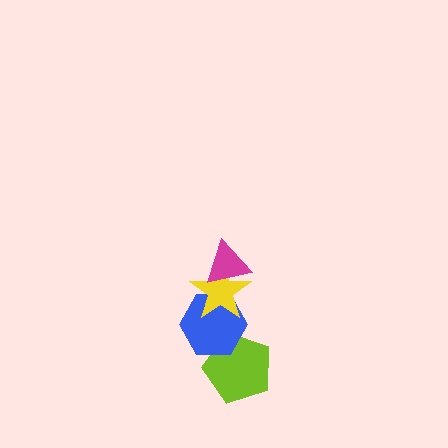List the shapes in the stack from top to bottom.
From top to bottom: the magenta triangle, the yellow star, the blue hexagon, the lime pentagon.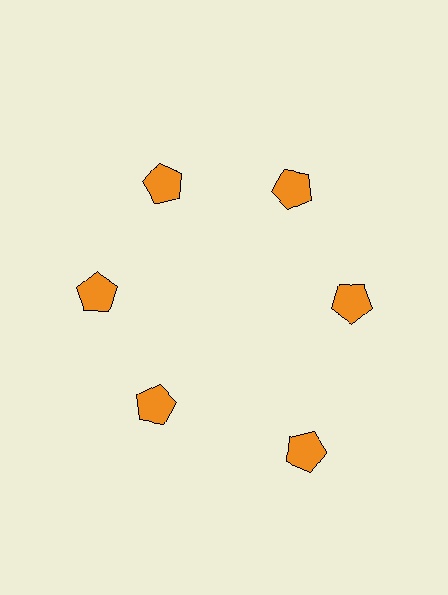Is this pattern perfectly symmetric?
No. The 6 orange pentagons are arranged in a ring, but one element near the 5 o'clock position is pushed outward from the center, breaking the 6-fold rotational symmetry.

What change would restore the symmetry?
The symmetry would be restored by moving it inward, back onto the ring so that all 6 pentagons sit at equal angles and equal distance from the center.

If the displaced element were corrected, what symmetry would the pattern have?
It would have 6-fold rotational symmetry — the pattern would map onto itself every 60 degrees.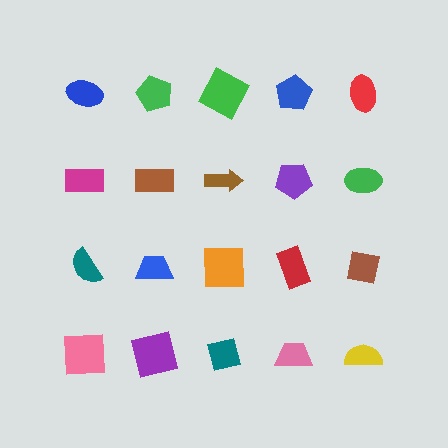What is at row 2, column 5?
A green ellipse.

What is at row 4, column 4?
A pink trapezoid.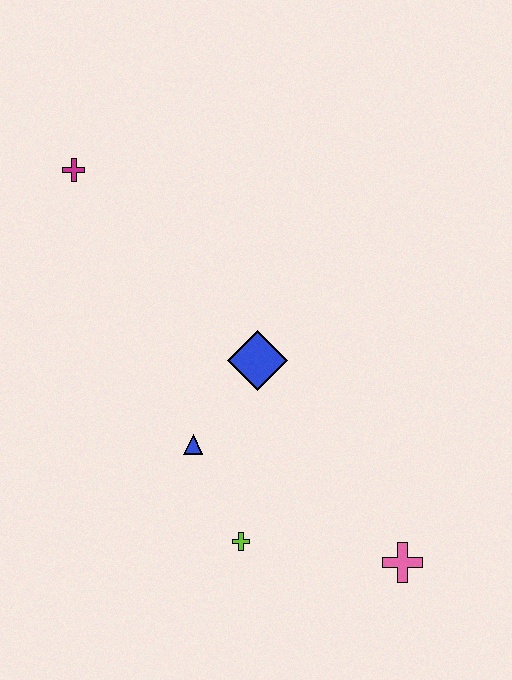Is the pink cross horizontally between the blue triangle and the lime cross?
No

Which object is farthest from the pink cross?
The magenta cross is farthest from the pink cross.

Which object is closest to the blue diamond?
The blue triangle is closest to the blue diamond.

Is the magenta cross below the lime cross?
No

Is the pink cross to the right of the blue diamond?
Yes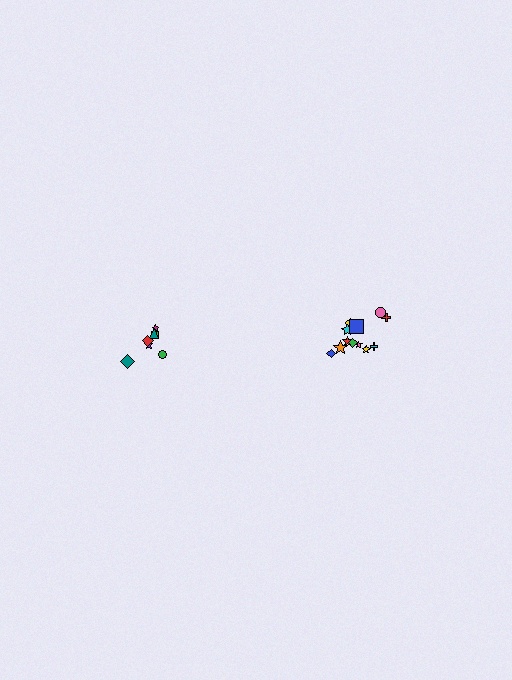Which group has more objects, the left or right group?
The right group.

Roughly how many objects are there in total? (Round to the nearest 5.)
Roughly 20 objects in total.